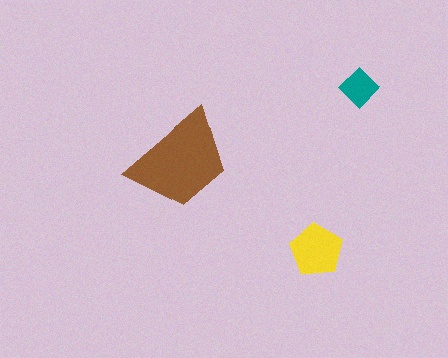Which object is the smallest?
The teal diamond.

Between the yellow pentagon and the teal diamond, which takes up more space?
The yellow pentagon.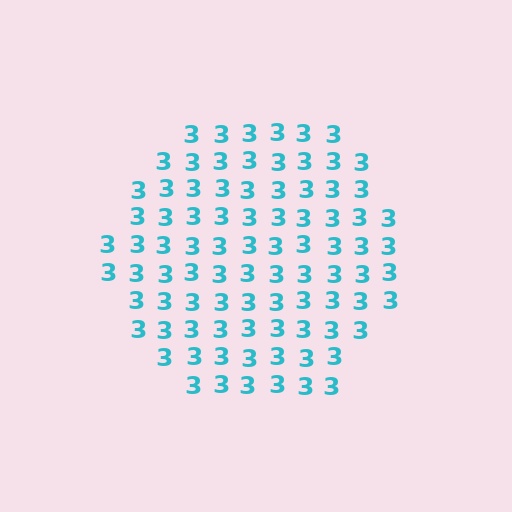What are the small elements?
The small elements are digit 3's.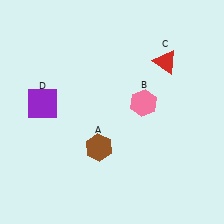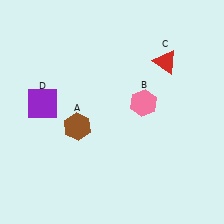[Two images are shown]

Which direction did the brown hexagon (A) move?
The brown hexagon (A) moved left.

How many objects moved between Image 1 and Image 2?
1 object moved between the two images.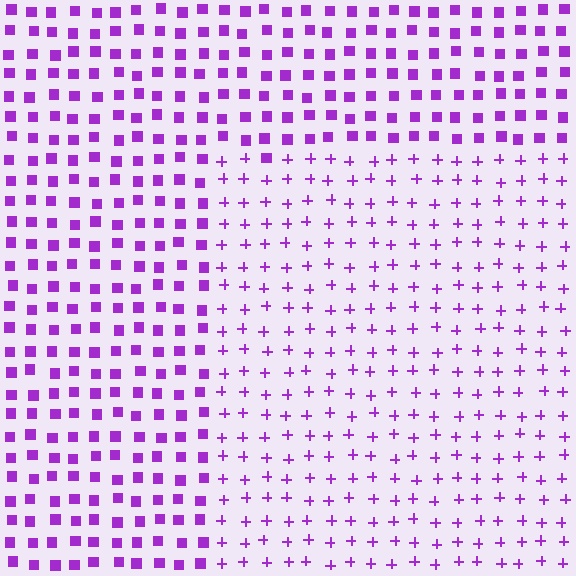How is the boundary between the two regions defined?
The boundary is defined by a change in element shape: plus signs inside vs. squares outside. All elements share the same color and spacing.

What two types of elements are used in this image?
The image uses plus signs inside the rectangle region and squares outside it.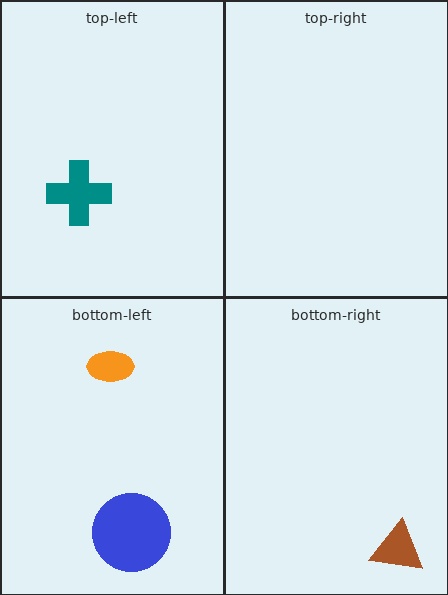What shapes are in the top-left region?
The teal cross.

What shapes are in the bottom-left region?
The blue circle, the orange ellipse.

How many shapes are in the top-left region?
1.